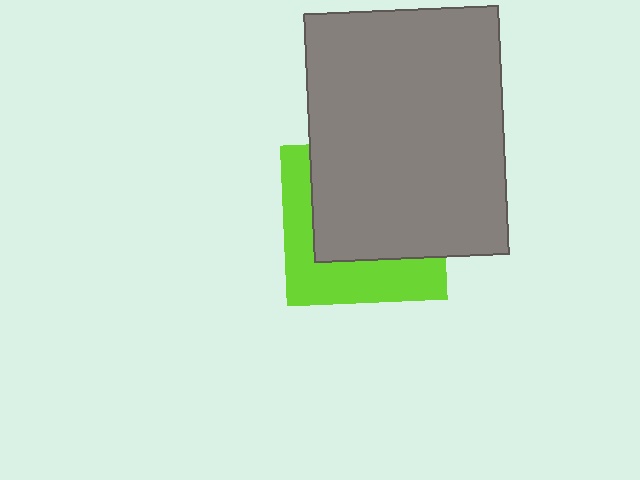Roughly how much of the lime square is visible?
A small part of it is visible (roughly 40%).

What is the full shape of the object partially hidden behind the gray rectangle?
The partially hidden object is a lime square.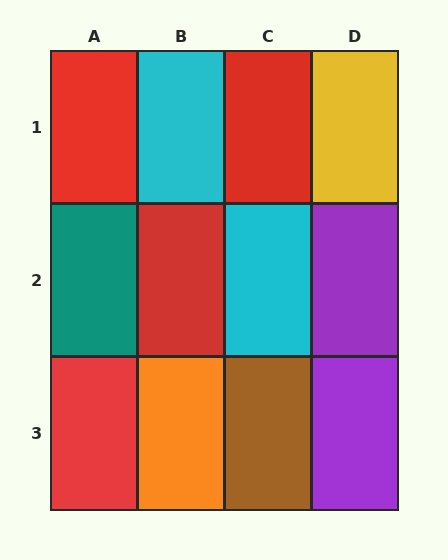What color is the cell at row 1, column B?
Cyan.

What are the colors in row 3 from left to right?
Red, orange, brown, purple.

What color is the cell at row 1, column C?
Red.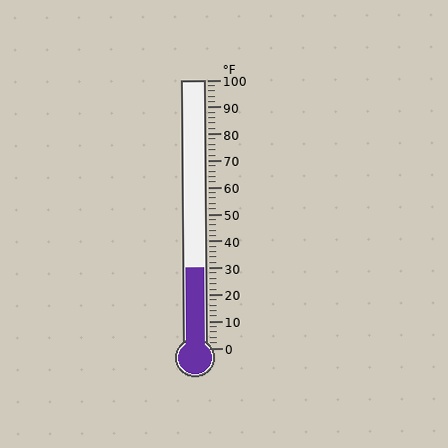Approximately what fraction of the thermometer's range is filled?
The thermometer is filled to approximately 30% of its range.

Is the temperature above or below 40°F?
The temperature is below 40°F.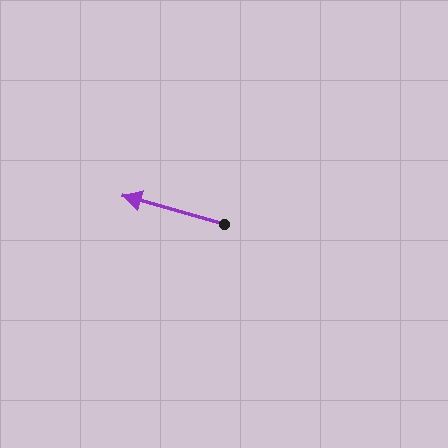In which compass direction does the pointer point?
West.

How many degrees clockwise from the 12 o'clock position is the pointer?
Approximately 286 degrees.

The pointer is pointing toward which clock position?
Roughly 10 o'clock.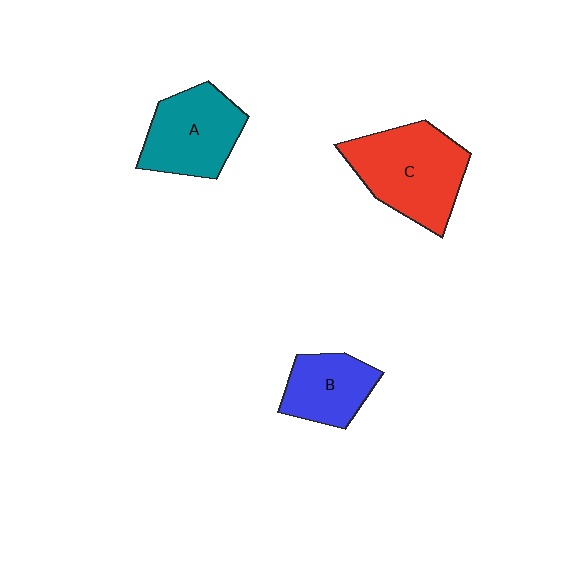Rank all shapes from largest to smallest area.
From largest to smallest: C (red), A (teal), B (blue).